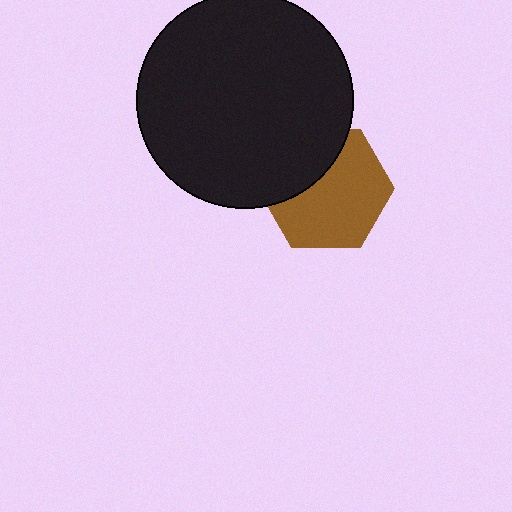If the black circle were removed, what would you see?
You would see the complete brown hexagon.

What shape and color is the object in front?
The object in front is a black circle.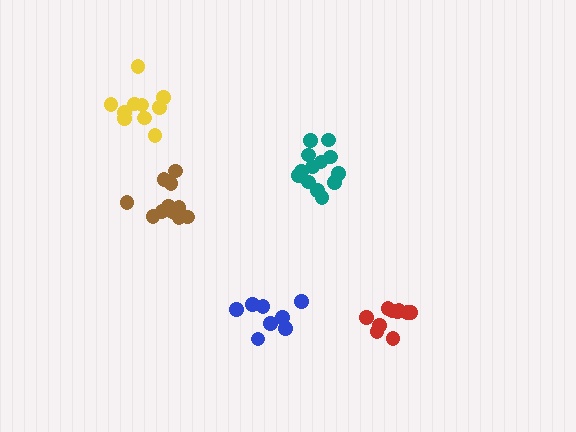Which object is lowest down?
The blue cluster is bottommost.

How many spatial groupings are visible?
There are 5 spatial groupings.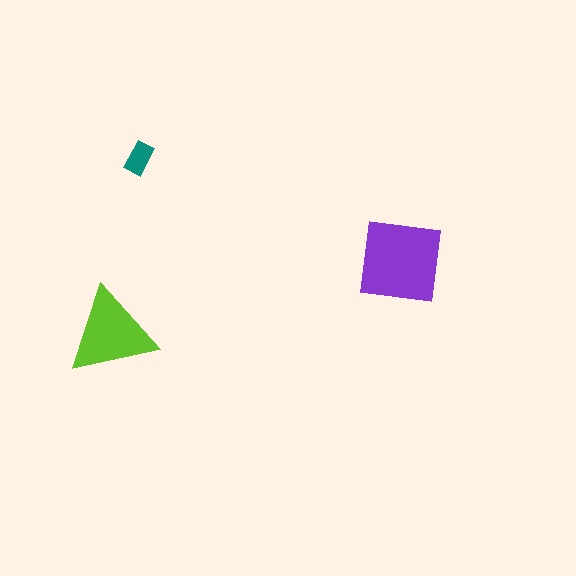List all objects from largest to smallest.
The purple square, the lime triangle, the teal rectangle.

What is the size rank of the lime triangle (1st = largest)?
2nd.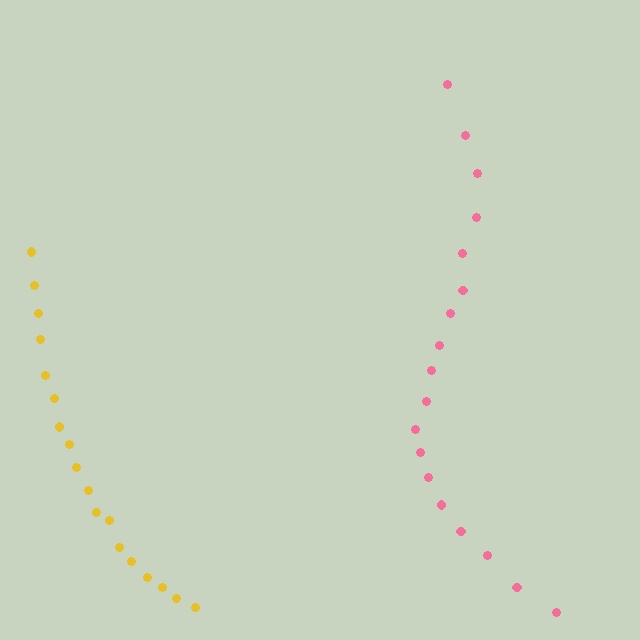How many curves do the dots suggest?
There are 2 distinct paths.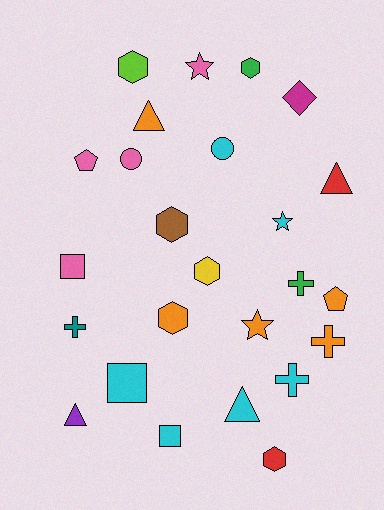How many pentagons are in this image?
There are 2 pentagons.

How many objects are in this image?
There are 25 objects.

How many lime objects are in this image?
There is 1 lime object.